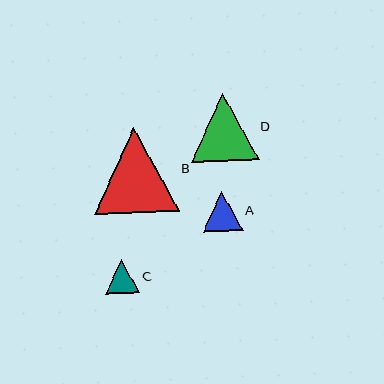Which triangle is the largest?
Triangle B is the largest with a size of approximately 85 pixels.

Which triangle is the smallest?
Triangle C is the smallest with a size of approximately 34 pixels.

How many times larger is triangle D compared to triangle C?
Triangle D is approximately 2.0 times the size of triangle C.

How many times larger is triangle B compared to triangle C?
Triangle B is approximately 2.5 times the size of triangle C.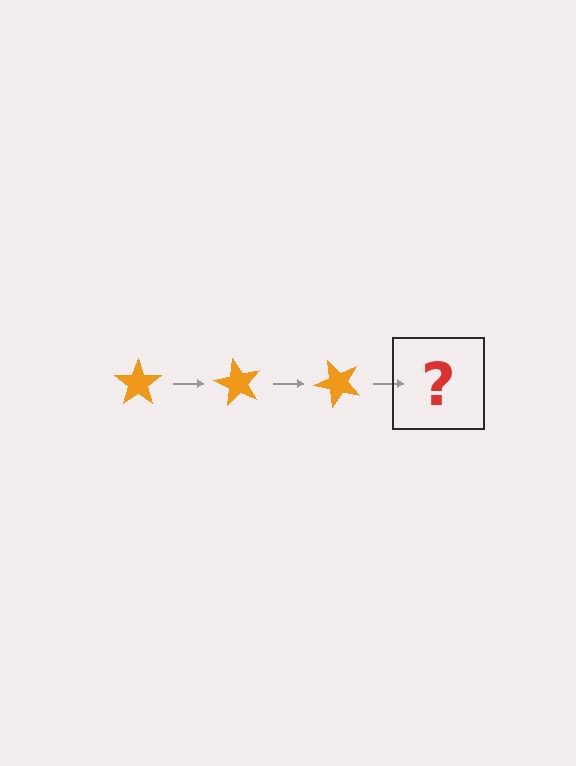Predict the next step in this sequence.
The next step is an orange star rotated 180 degrees.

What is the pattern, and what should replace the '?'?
The pattern is that the star rotates 60 degrees each step. The '?' should be an orange star rotated 180 degrees.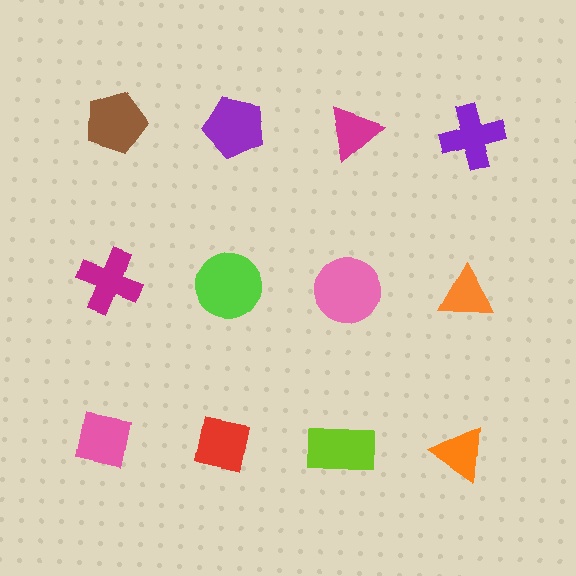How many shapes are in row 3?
4 shapes.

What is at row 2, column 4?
An orange triangle.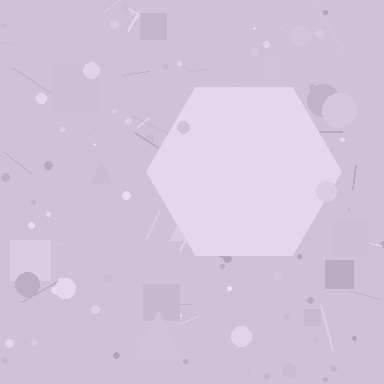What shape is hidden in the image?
A hexagon is hidden in the image.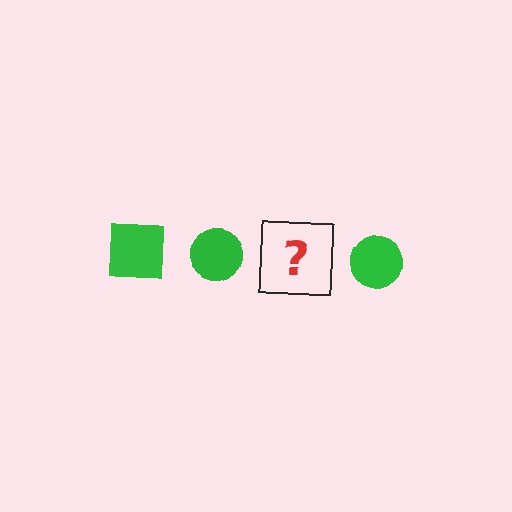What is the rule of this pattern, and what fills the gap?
The rule is that the pattern cycles through square, circle shapes in green. The gap should be filled with a green square.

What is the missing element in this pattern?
The missing element is a green square.